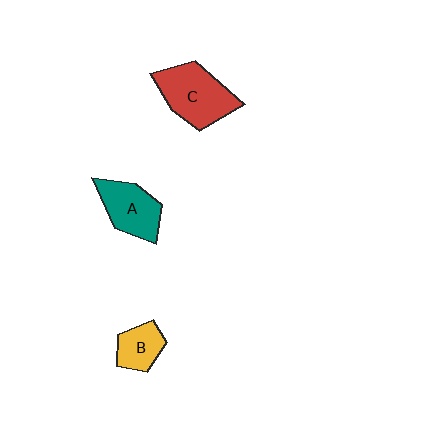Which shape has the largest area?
Shape C (red).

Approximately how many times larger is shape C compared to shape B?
Approximately 1.9 times.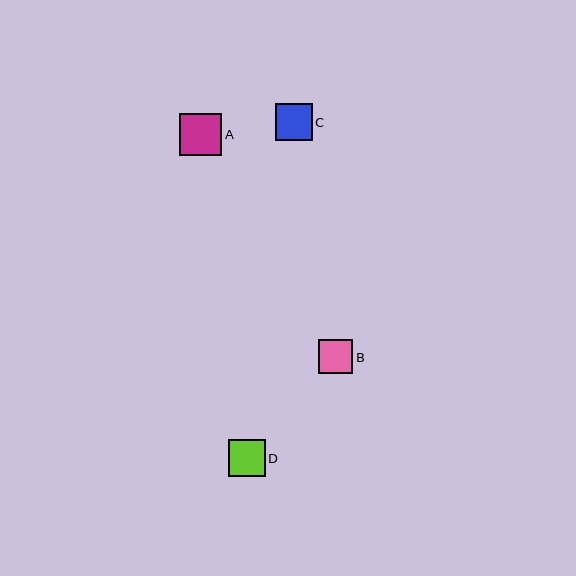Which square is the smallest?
Square B is the smallest with a size of approximately 34 pixels.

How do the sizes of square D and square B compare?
Square D and square B are approximately the same size.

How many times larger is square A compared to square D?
Square A is approximately 1.1 times the size of square D.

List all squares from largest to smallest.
From largest to smallest: A, C, D, B.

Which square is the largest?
Square A is the largest with a size of approximately 42 pixels.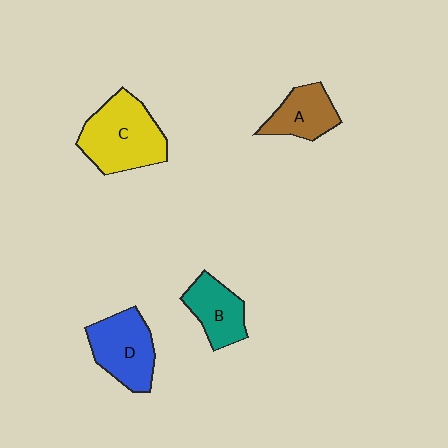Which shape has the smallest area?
Shape A (brown).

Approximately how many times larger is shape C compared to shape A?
Approximately 1.8 times.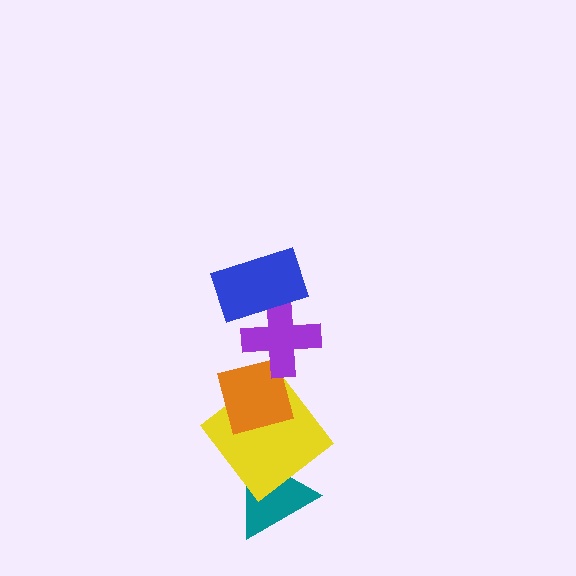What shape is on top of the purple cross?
The blue rectangle is on top of the purple cross.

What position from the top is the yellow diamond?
The yellow diamond is 4th from the top.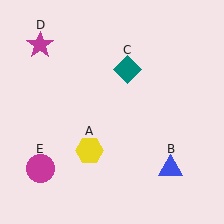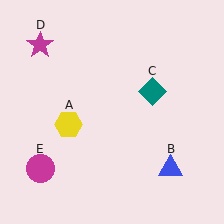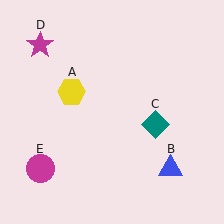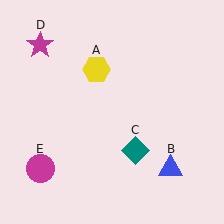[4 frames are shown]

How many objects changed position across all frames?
2 objects changed position: yellow hexagon (object A), teal diamond (object C).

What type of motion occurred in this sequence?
The yellow hexagon (object A), teal diamond (object C) rotated clockwise around the center of the scene.